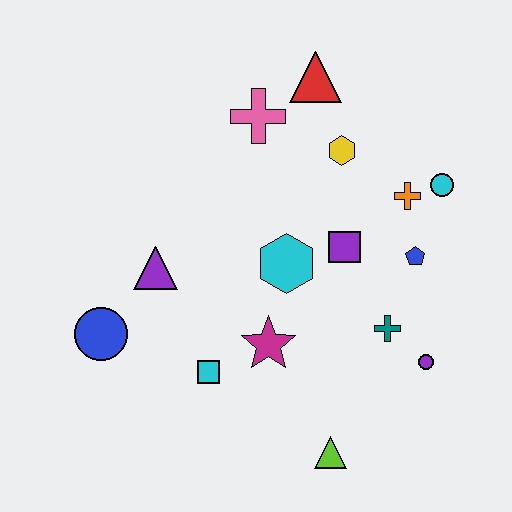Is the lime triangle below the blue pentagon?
Yes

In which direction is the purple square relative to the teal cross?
The purple square is above the teal cross.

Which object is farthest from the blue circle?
The cyan circle is farthest from the blue circle.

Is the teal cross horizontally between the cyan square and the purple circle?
Yes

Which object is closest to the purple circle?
The teal cross is closest to the purple circle.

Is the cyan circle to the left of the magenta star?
No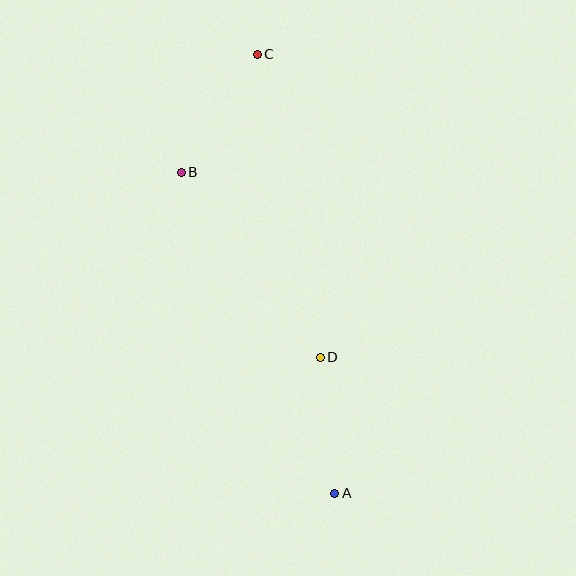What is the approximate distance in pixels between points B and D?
The distance between B and D is approximately 231 pixels.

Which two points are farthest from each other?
Points A and C are farthest from each other.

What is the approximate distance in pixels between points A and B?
The distance between A and B is approximately 355 pixels.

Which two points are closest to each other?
Points A and D are closest to each other.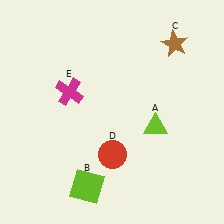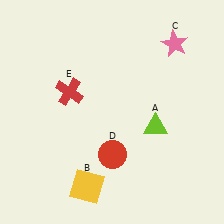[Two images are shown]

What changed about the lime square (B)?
In Image 1, B is lime. In Image 2, it changed to yellow.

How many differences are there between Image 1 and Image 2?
There are 3 differences between the two images.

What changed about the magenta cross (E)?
In Image 1, E is magenta. In Image 2, it changed to red.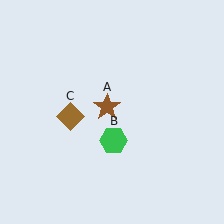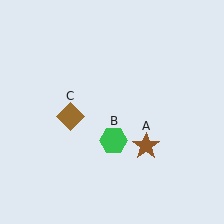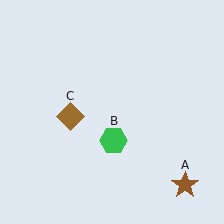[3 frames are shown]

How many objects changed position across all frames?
1 object changed position: brown star (object A).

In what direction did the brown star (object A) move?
The brown star (object A) moved down and to the right.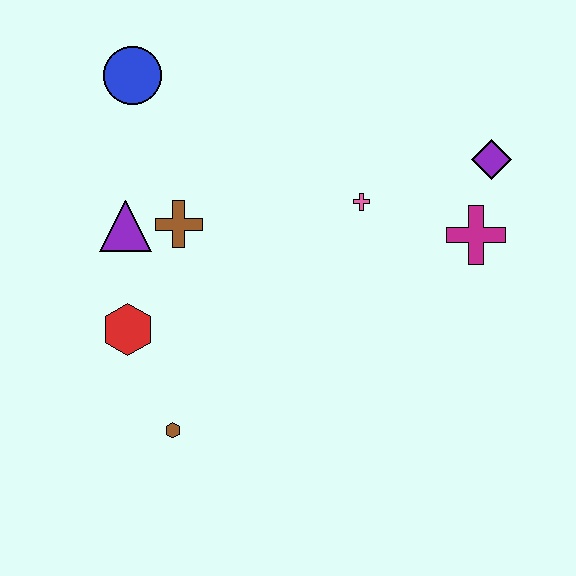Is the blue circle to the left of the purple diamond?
Yes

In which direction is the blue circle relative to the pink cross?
The blue circle is to the left of the pink cross.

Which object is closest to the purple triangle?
The brown cross is closest to the purple triangle.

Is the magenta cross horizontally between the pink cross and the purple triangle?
No